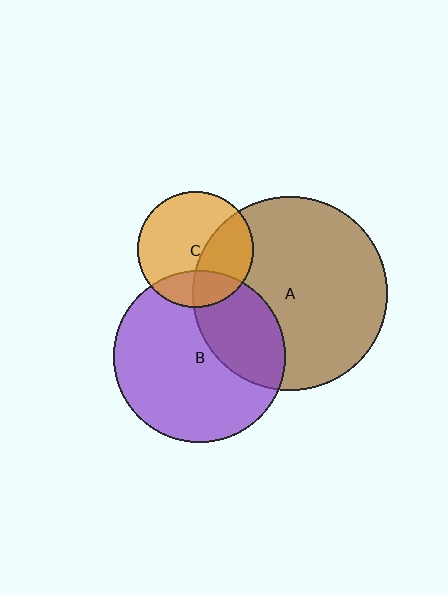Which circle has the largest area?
Circle A (brown).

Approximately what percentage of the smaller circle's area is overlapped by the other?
Approximately 25%.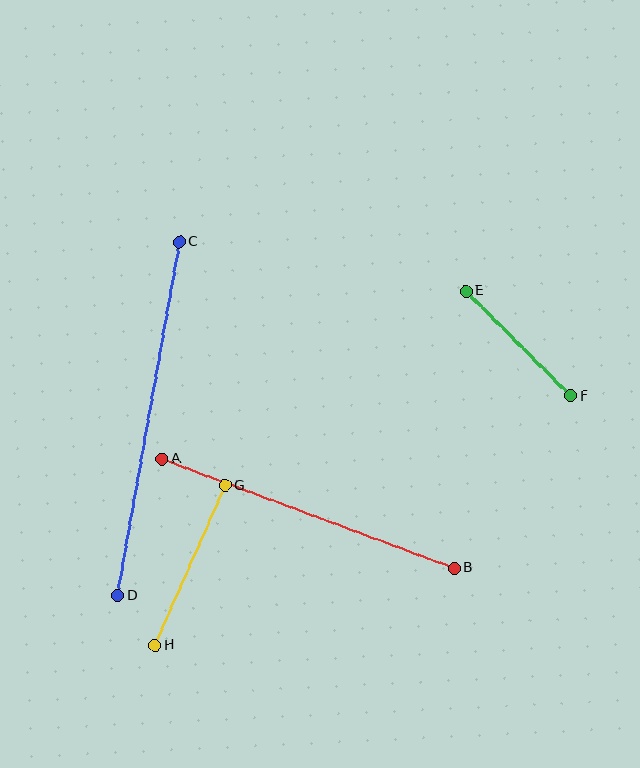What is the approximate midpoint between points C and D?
The midpoint is at approximately (148, 419) pixels.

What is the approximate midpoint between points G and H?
The midpoint is at approximately (190, 565) pixels.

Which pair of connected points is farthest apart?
Points C and D are farthest apart.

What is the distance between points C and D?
The distance is approximately 359 pixels.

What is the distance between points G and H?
The distance is approximately 174 pixels.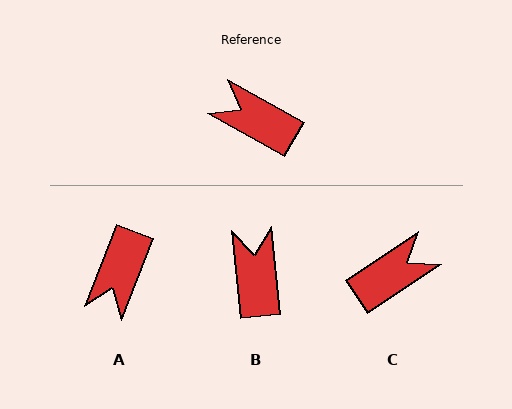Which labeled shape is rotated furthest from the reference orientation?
C, about 117 degrees away.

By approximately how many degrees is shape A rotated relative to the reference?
Approximately 98 degrees counter-clockwise.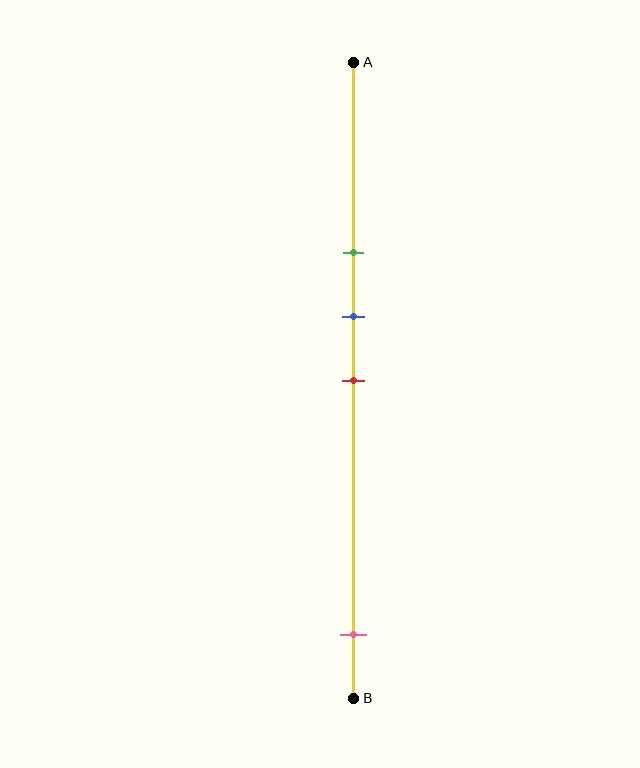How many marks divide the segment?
There are 4 marks dividing the segment.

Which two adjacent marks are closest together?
The blue and red marks are the closest adjacent pair.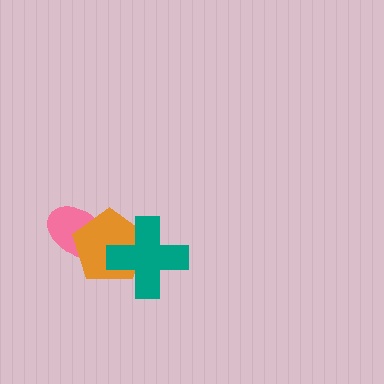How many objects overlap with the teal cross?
1 object overlaps with the teal cross.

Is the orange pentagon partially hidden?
Yes, it is partially covered by another shape.